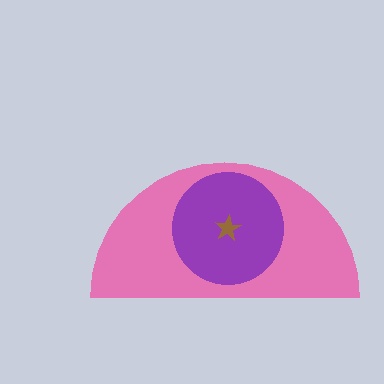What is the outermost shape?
The pink semicircle.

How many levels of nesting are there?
3.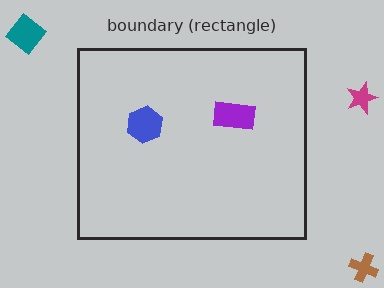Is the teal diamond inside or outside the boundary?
Outside.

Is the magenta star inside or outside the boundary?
Outside.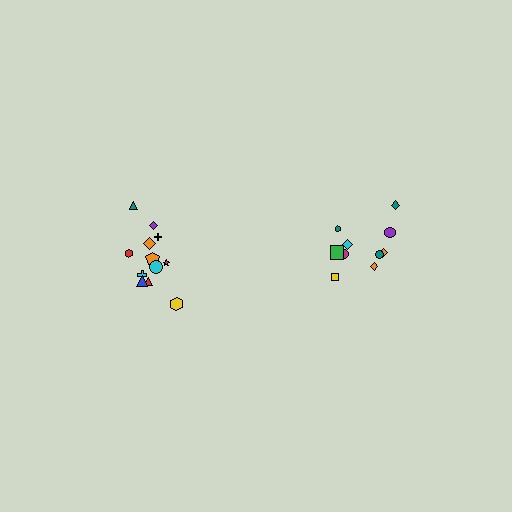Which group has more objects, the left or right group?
The left group.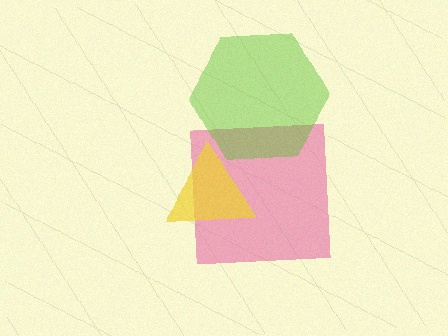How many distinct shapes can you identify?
There are 3 distinct shapes: a pink square, a lime hexagon, a yellow triangle.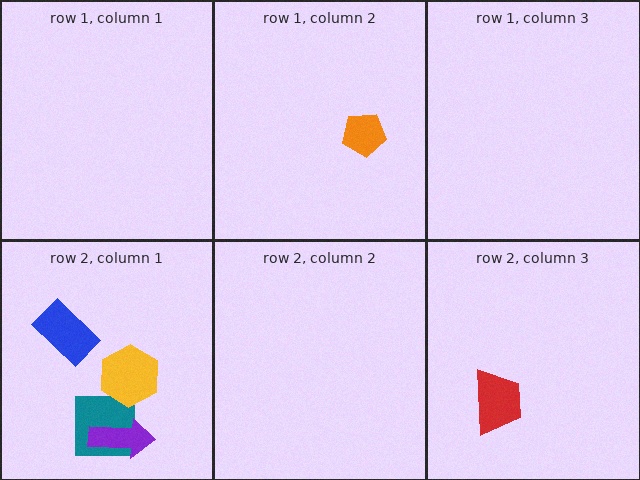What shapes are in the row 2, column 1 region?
The teal square, the yellow hexagon, the blue rectangle, the purple arrow.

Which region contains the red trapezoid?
The row 2, column 3 region.